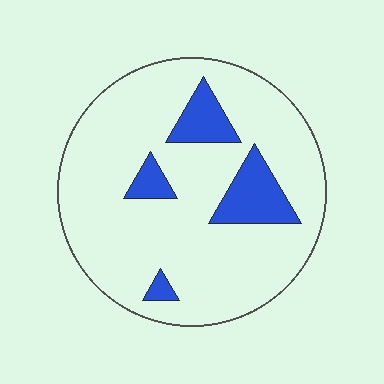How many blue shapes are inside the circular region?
4.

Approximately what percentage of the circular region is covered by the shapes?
Approximately 15%.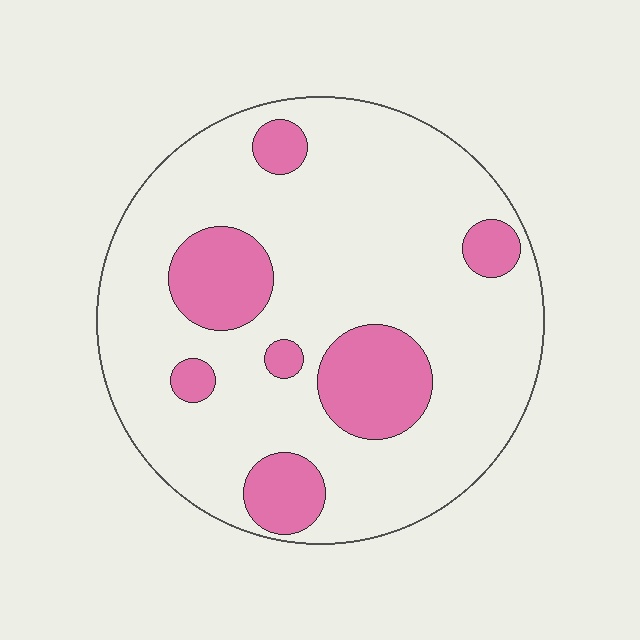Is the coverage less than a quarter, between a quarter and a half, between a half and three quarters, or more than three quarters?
Less than a quarter.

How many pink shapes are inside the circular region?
7.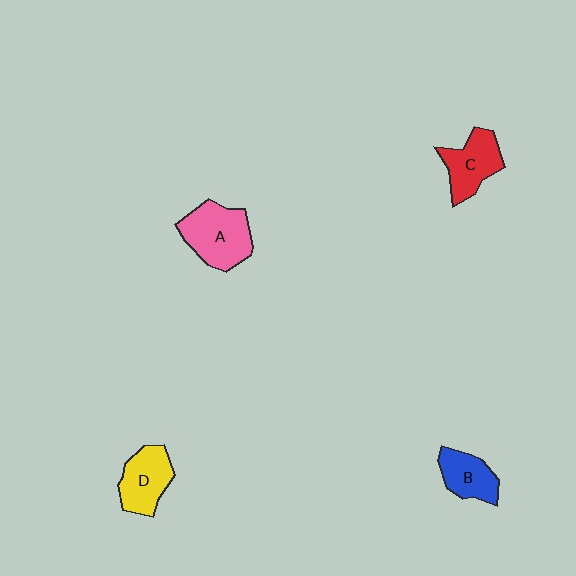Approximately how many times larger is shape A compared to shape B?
Approximately 1.6 times.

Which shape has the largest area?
Shape A (pink).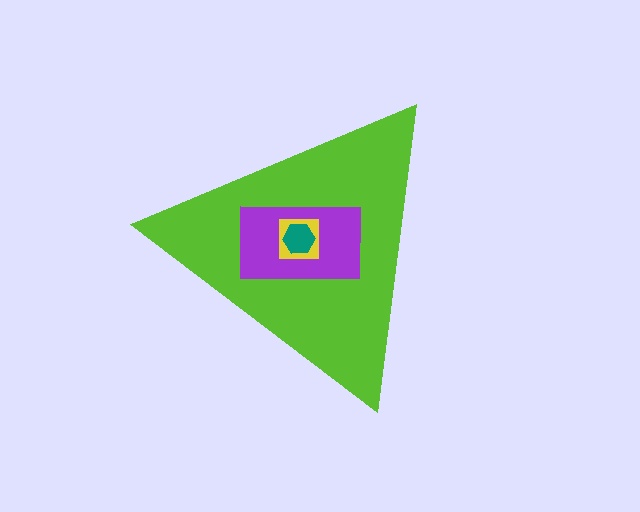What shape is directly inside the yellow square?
The teal hexagon.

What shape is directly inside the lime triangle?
The purple rectangle.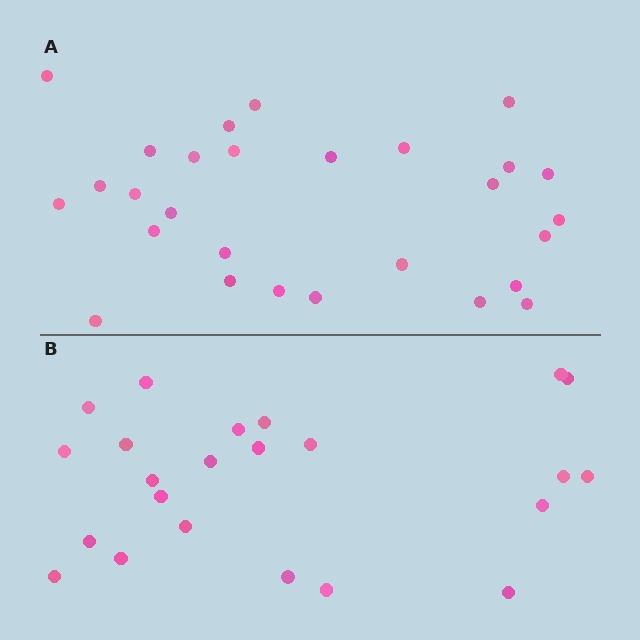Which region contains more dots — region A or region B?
Region A (the top region) has more dots.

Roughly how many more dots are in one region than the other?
Region A has about 5 more dots than region B.